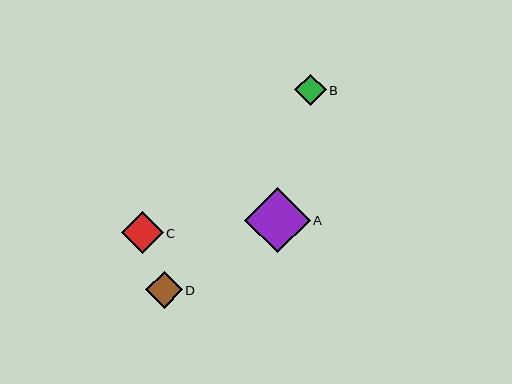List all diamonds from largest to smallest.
From largest to smallest: A, C, D, B.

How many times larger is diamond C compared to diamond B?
Diamond C is approximately 1.3 times the size of diamond B.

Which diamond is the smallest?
Diamond B is the smallest with a size of approximately 32 pixels.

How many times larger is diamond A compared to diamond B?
Diamond A is approximately 2.1 times the size of diamond B.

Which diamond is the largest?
Diamond A is the largest with a size of approximately 65 pixels.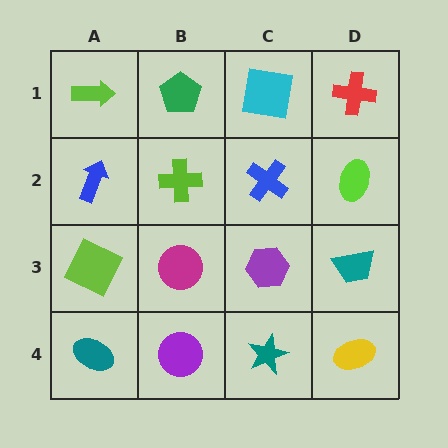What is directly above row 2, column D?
A red cross.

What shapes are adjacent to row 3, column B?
A lime cross (row 2, column B), a purple circle (row 4, column B), a lime square (row 3, column A), a purple hexagon (row 3, column C).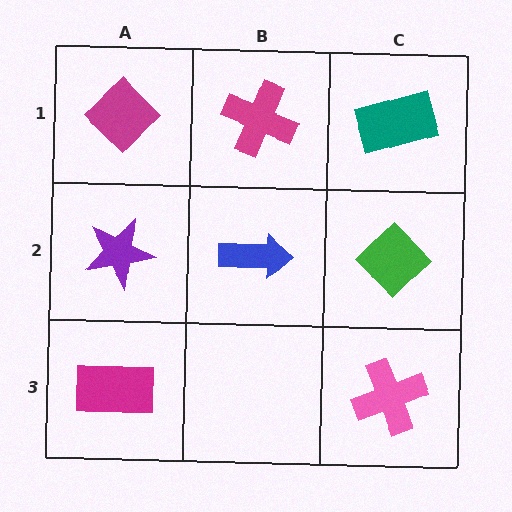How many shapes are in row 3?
2 shapes.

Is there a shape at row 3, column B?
No, that cell is empty.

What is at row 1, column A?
A magenta diamond.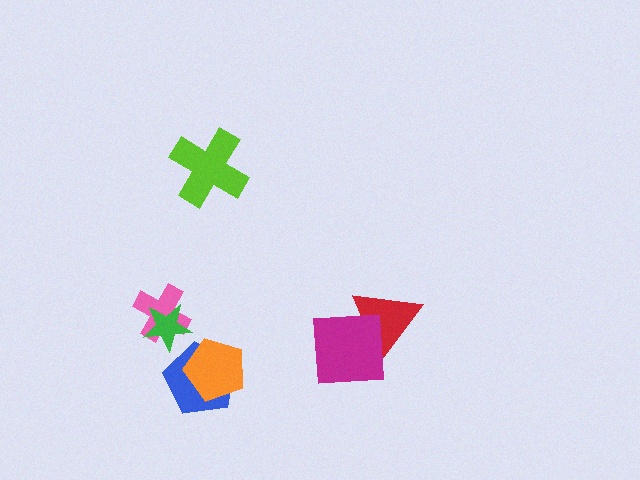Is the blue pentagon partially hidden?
Yes, it is partially covered by another shape.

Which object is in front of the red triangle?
The magenta square is in front of the red triangle.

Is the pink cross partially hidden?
Yes, it is partially covered by another shape.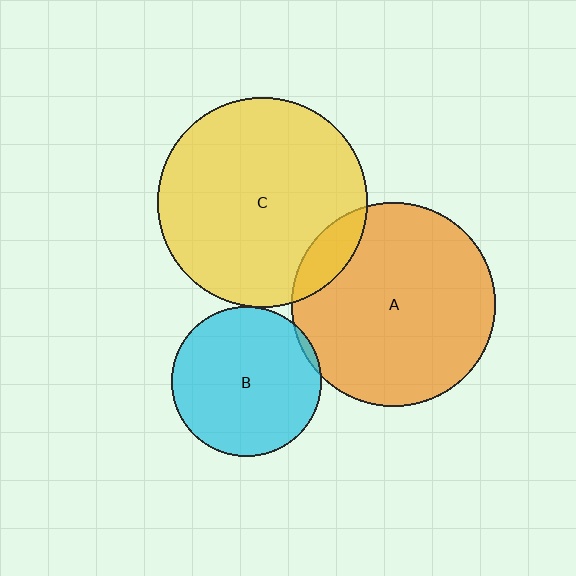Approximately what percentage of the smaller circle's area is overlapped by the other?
Approximately 10%.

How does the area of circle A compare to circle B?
Approximately 1.8 times.